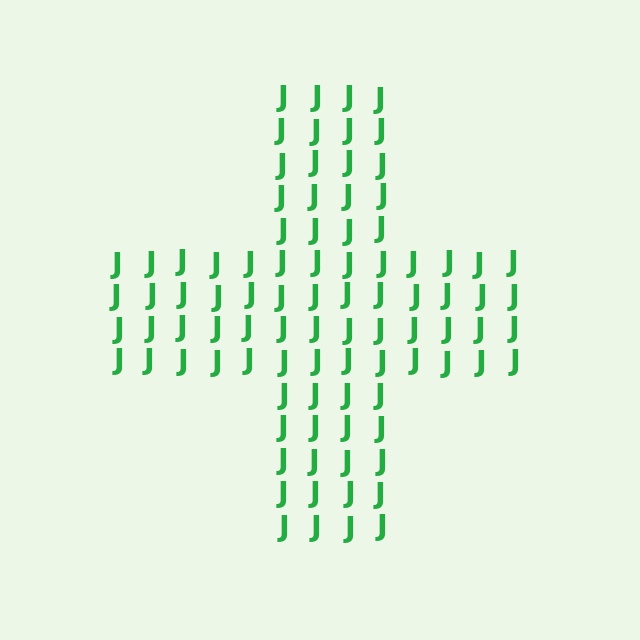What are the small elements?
The small elements are letter J's.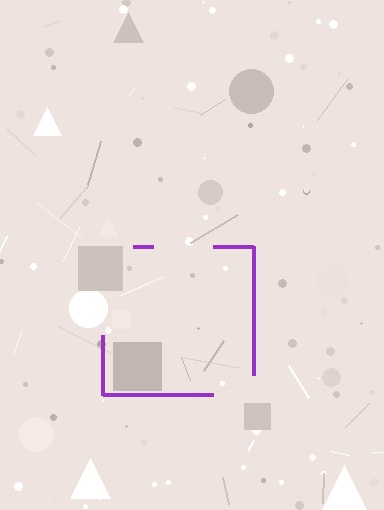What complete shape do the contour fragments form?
The contour fragments form a square.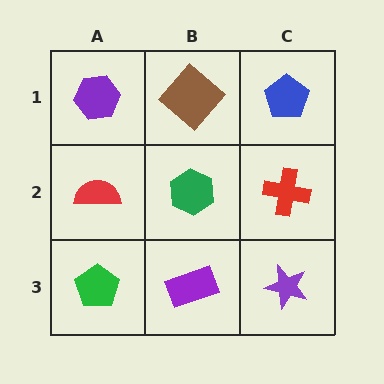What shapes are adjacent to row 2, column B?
A brown diamond (row 1, column B), a purple rectangle (row 3, column B), a red semicircle (row 2, column A), a red cross (row 2, column C).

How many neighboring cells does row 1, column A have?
2.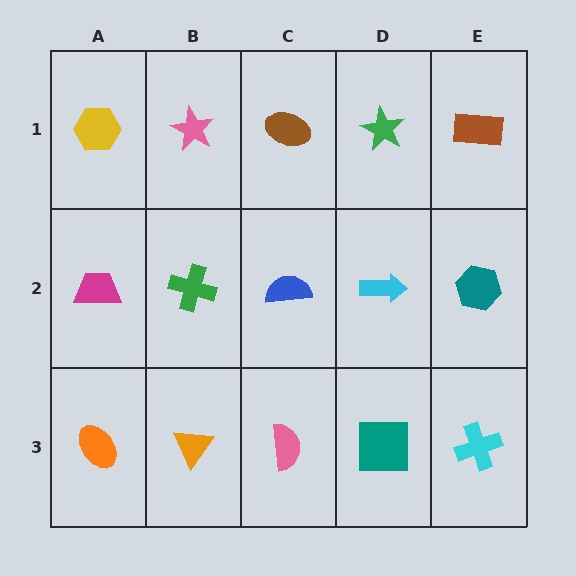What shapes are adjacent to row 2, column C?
A brown ellipse (row 1, column C), a pink semicircle (row 3, column C), a green cross (row 2, column B), a cyan arrow (row 2, column D).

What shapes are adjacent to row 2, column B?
A pink star (row 1, column B), an orange triangle (row 3, column B), a magenta trapezoid (row 2, column A), a blue semicircle (row 2, column C).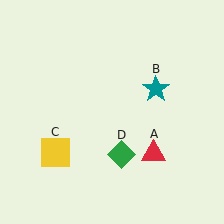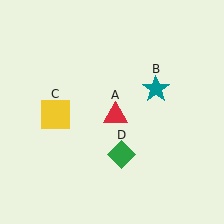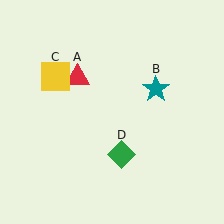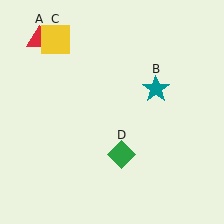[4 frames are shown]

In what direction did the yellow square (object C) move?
The yellow square (object C) moved up.